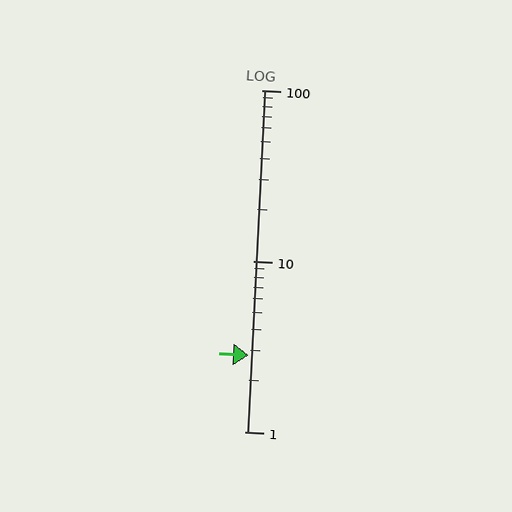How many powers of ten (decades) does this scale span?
The scale spans 2 decades, from 1 to 100.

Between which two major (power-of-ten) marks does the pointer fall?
The pointer is between 1 and 10.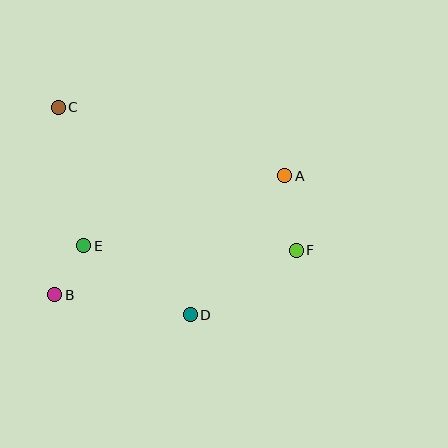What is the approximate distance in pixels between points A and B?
The distance between A and B is approximately 259 pixels.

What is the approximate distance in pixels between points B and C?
The distance between B and C is approximately 188 pixels.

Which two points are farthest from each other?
Points C and F are farthest from each other.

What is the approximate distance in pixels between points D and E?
The distance between D and E is approximately 127 pixels.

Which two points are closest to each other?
Points B and E are closest to each other.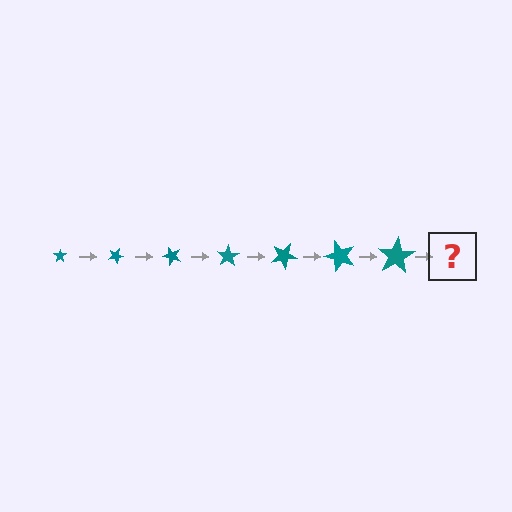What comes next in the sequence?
The next element should be a star, larger than the previous one and rotated 175 degrees from the start.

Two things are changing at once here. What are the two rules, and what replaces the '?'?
The two rules are that the star grows larger each step and it rotates 25 degrees each step. The '?' should be a star, larger than the previous one and rotated 175 degrees from the start.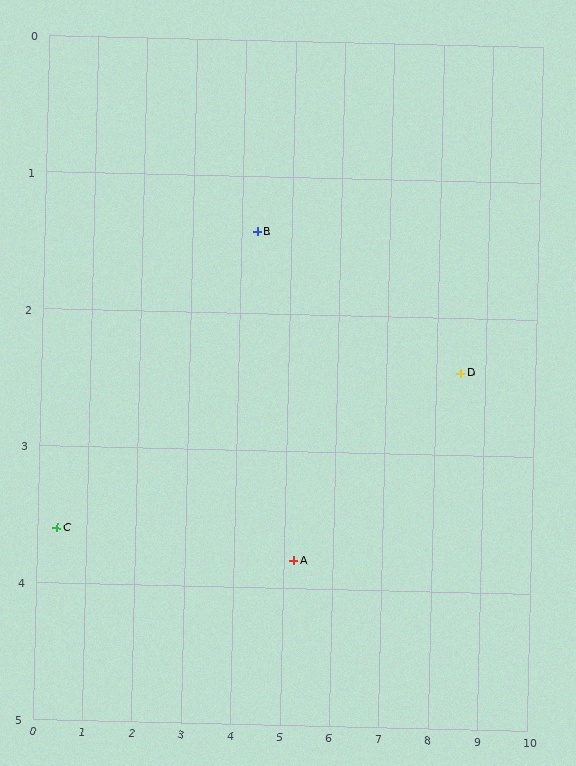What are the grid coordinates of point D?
Point D is at approximately (8.5, 2.4).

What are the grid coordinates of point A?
Point A is at approximately (5.2, 3.8).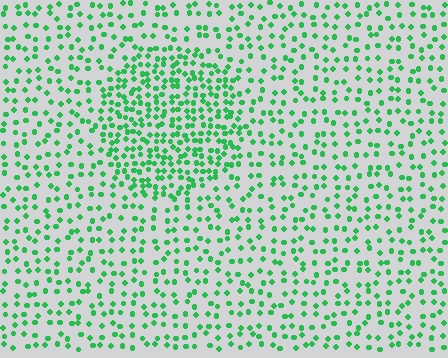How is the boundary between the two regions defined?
The boundary is defined by a change in element density (approximately 2.0x ratio). All elements are the same color, size, and shape.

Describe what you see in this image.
The image contains small green elements arranged at two different densities. A circle-shaped region is visible where the elements are more densely packed than the surrounding area.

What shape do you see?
I see a circle.